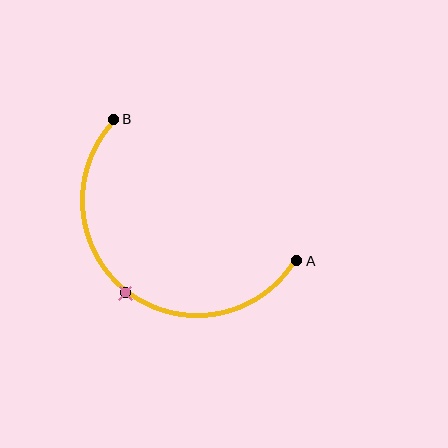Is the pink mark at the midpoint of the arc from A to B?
Yes. The pink mark lies on the arc at equal arc-length from both A and B — it is the arc midpoint.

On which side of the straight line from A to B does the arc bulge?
The arc bulges below and to the left of the straight line connecting A and B.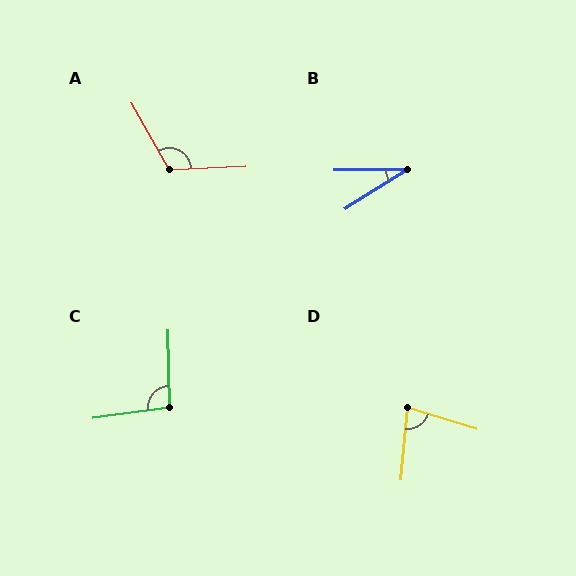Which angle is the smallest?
B, at approximately 31 degrees.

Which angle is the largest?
A, at approximately 116 degrees.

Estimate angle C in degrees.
Approximately 97 degrees.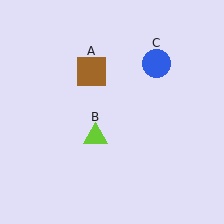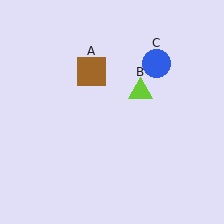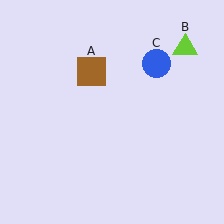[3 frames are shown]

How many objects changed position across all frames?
1 object changed position: lime triangle (object B).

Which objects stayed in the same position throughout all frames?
Brown square (object A) and blue circle (object C) remained stationary.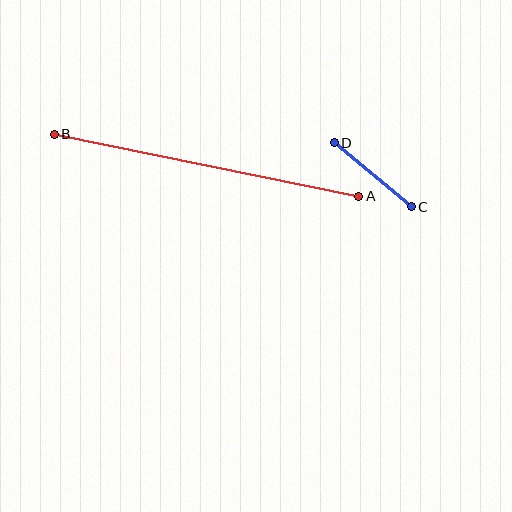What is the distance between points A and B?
The distance is approximately 311 pixels.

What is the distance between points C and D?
The distance is approximately 100 pixels.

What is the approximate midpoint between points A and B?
The midpoint is at approximately (207, 165) pixels.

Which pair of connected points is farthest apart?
Points A and B are farthest apart.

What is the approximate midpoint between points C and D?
The midpoint is at approximately (373, 175) pixels.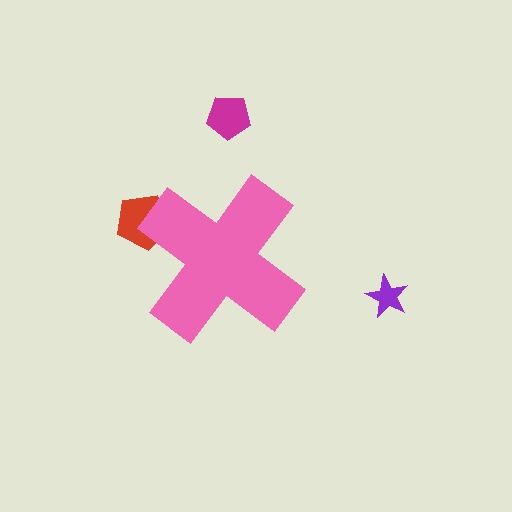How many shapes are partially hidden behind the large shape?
1 shape is partially hidden.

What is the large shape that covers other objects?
A pink cross.